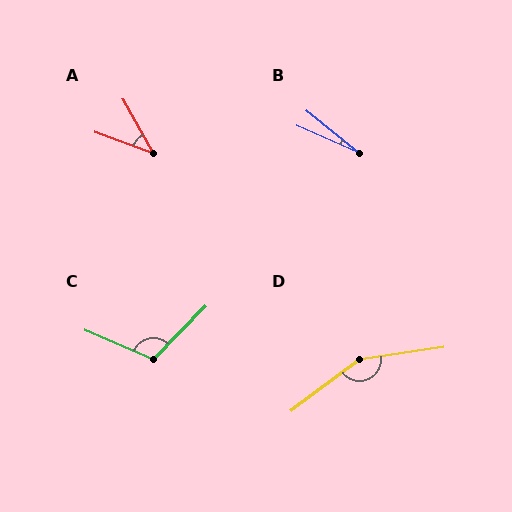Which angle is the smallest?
B, at approximately 15 degrees.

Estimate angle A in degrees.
Approximately 42 degrees.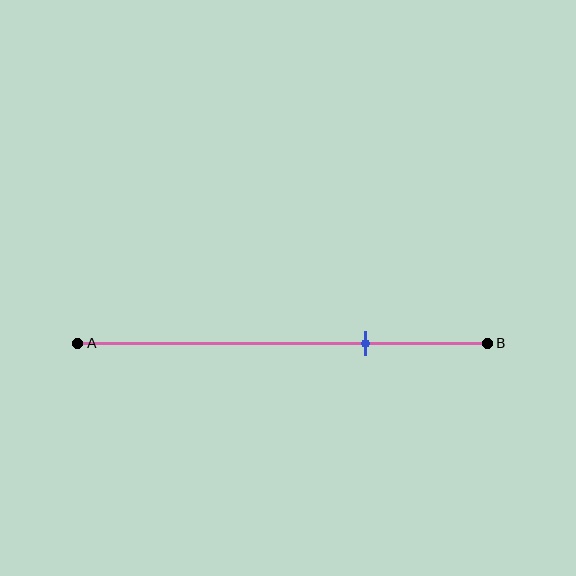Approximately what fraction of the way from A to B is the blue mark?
The blue mark is approximately 70% of the way from A to B.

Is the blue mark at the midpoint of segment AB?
No, the mark is at about 70% from A, not at the 50% midpoint.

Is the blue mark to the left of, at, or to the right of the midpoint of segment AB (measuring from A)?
The blue mark is to the right of the midpoint of segment AB.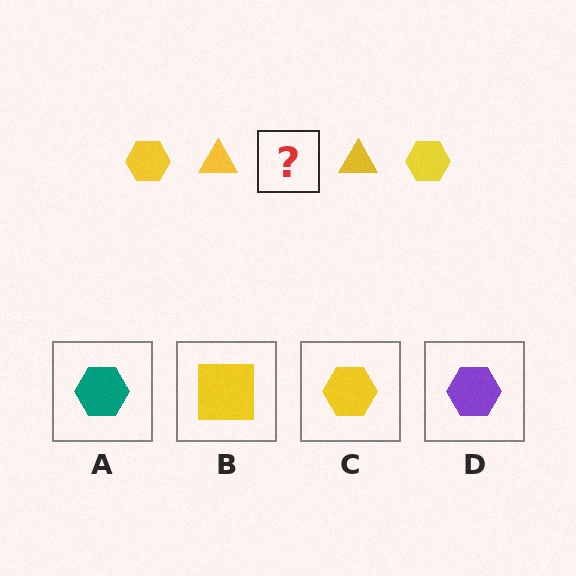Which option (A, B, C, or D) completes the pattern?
C.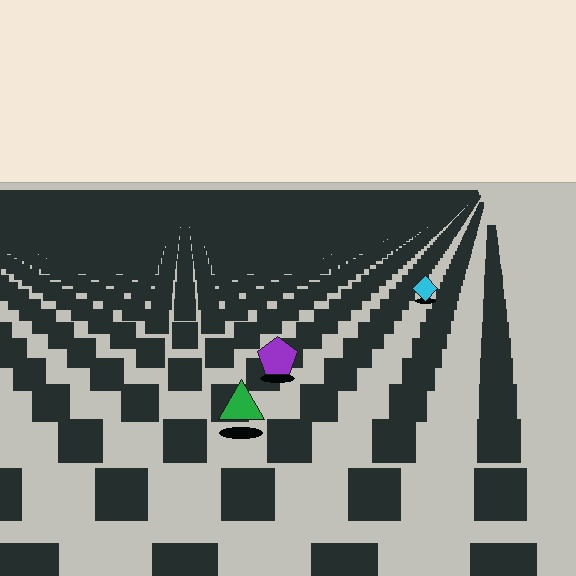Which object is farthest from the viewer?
The cyan diamond is farthest from the viewer. It appears smaller and the ground texture around it is denser.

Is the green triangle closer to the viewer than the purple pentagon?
Yes. The green triangle is closer — you can tell from the texture gradient: the ground texture is coarser near it.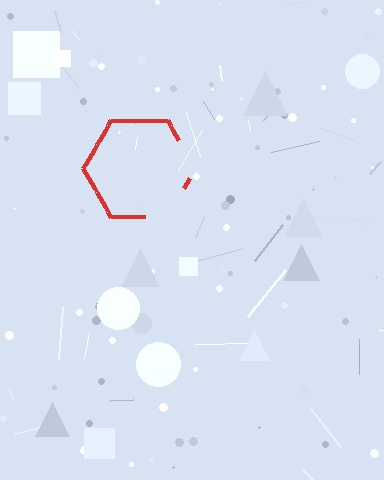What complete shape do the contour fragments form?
The contour fragments form a hexagon.